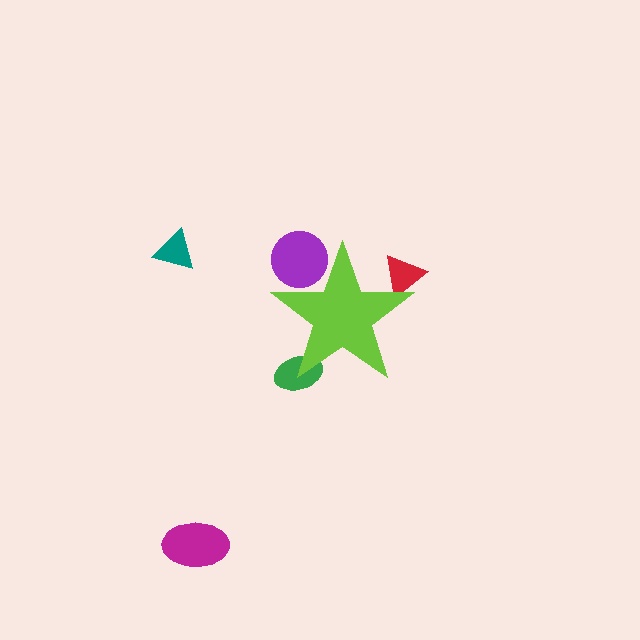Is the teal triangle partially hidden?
No, the teal triangle is fully visible.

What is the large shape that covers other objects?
A lime star.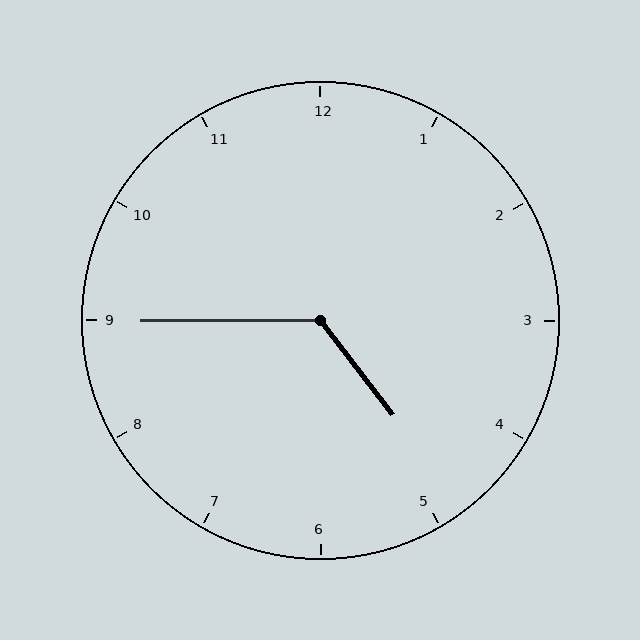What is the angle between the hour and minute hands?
Approximately 128 degrees.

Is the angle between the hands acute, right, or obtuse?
It is obtuse.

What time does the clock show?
4:45.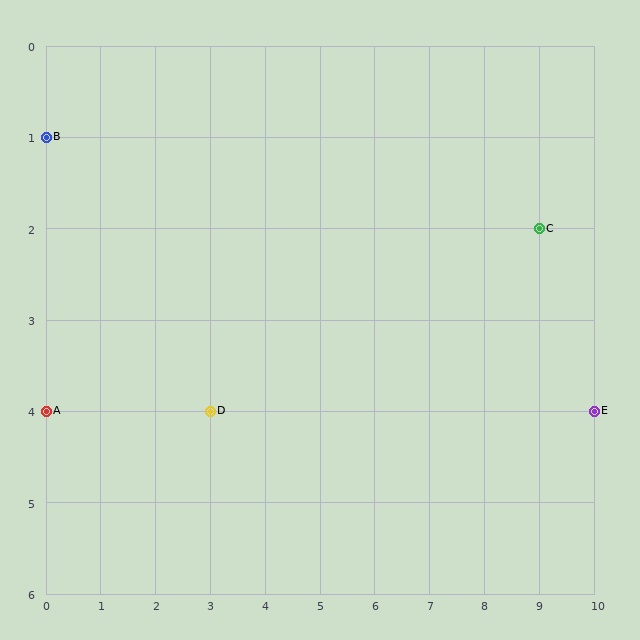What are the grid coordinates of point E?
Point E is at grid coordinates (10, 4).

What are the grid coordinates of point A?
Point A is at grid coordinates (0, 4).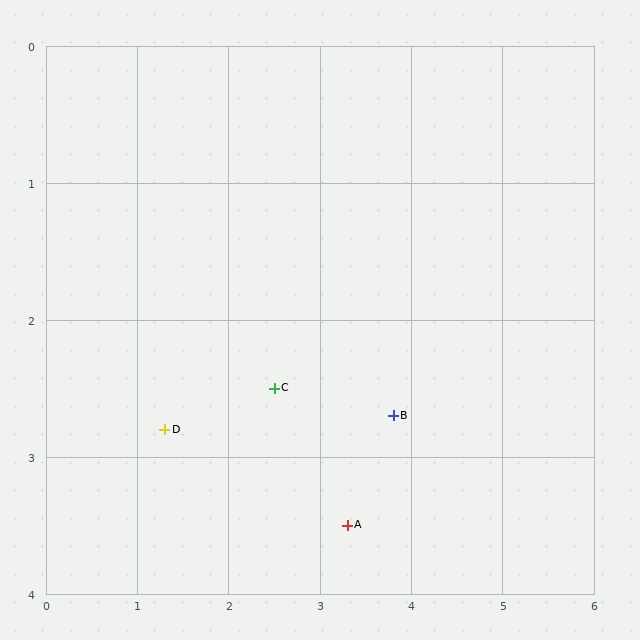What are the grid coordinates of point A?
Point A is at approximately (3.3, 3.5).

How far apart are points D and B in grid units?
Points D and B are about 2.5 grid units apart.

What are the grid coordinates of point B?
Point B is at approximately (3.8, 2.7).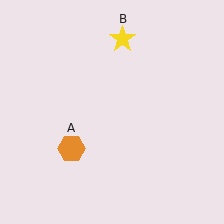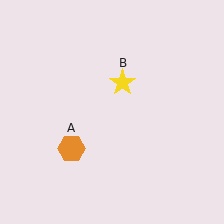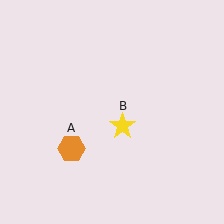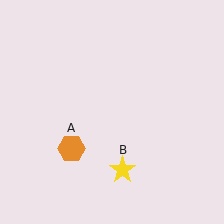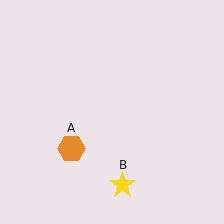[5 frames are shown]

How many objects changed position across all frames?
1 object changed position: yellow star (object B).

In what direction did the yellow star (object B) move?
The yellow star (object B) moved down.